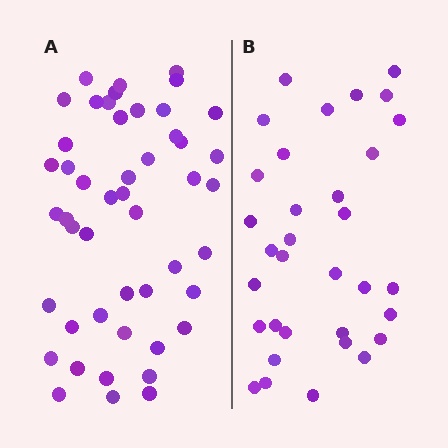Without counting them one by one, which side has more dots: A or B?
Region A (the left region) has more dots.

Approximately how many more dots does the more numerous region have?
Region A has approximately 15 more dots than region B.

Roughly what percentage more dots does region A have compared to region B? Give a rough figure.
About 45% more.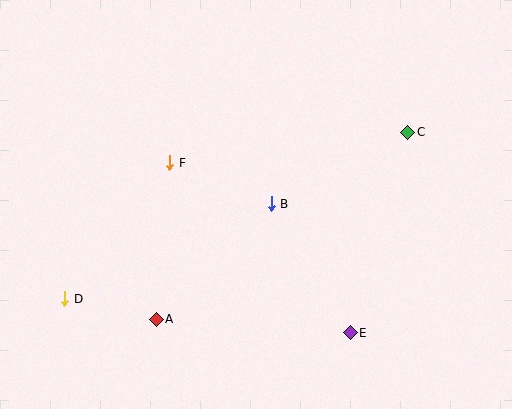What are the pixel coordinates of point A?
Point A is at (156, 319).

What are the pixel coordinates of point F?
Point F is at (170, 163).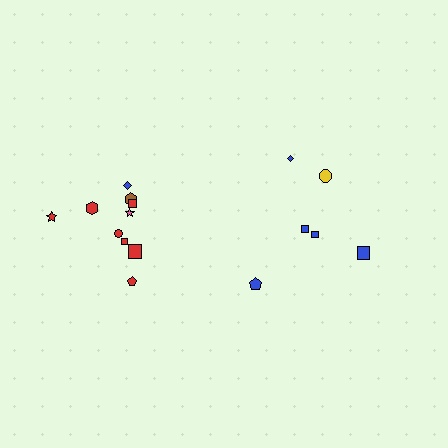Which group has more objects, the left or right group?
The left group.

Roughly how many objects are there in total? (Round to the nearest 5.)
Roughly 15 objects in total.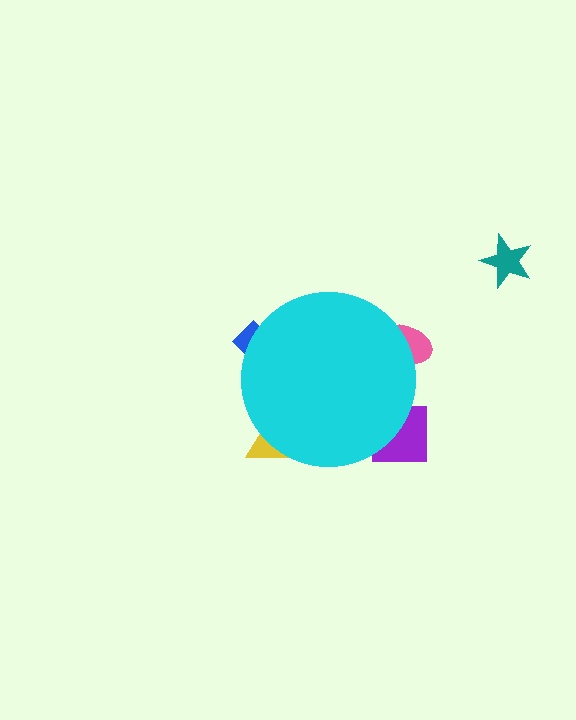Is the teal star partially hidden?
No, the teal star is fully visible.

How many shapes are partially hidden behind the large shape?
4 shapes are partially hidden.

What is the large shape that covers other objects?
A cyan circle.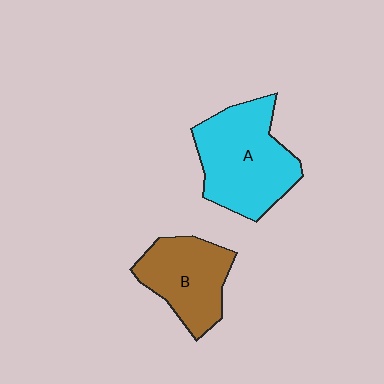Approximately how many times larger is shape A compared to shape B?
Approximately 1.4 times.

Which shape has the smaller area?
Shape B (brown).